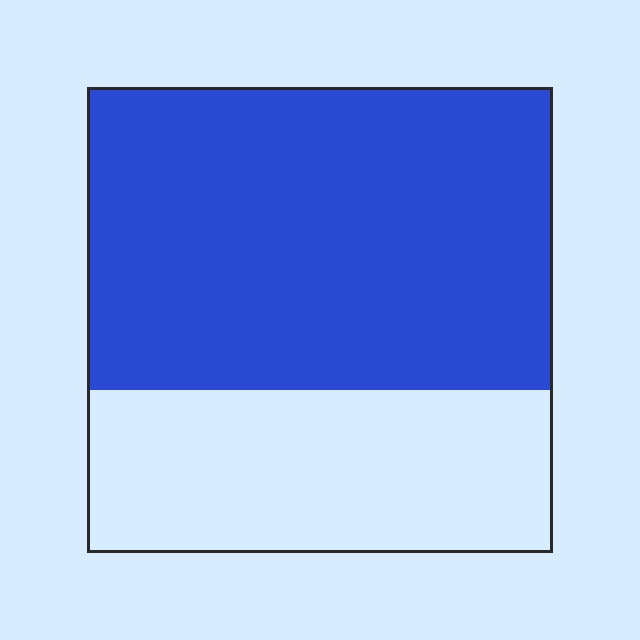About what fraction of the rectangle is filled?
About two thirds (2/3).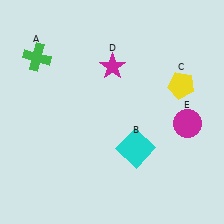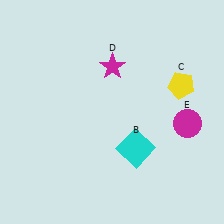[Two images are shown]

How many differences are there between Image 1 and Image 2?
There is 1 difference between the two images.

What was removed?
The green cross (A) was removed in Image 2.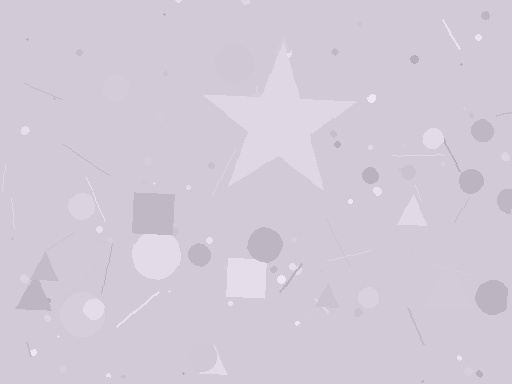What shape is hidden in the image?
A star is hidden in the image.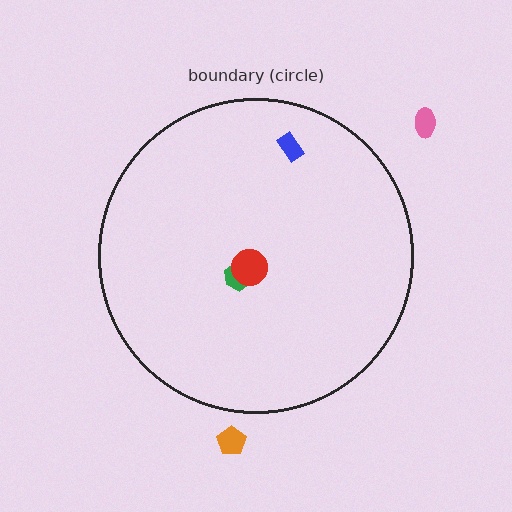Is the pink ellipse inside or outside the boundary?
Outside.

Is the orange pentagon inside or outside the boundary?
Outside.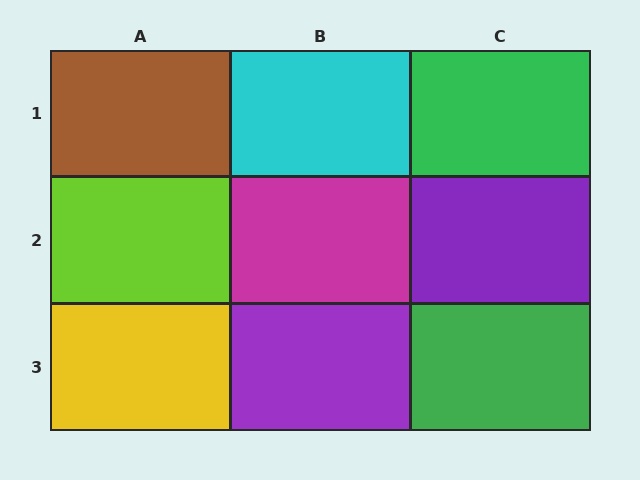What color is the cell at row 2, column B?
Magenta.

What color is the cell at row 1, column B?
Cyan.